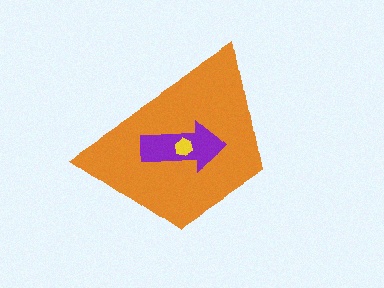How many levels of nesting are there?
3.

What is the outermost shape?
The orange trapezoid.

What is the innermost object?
The yellow hexagon.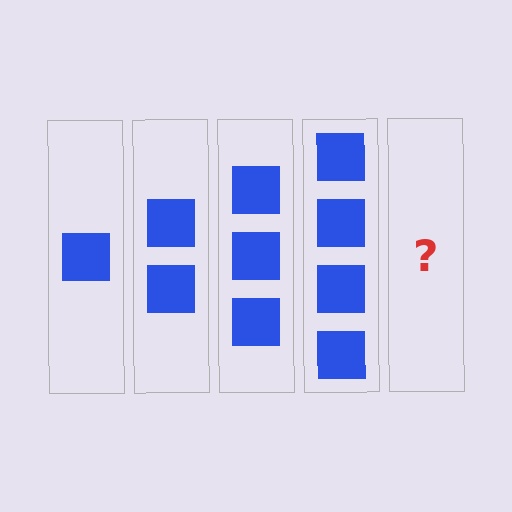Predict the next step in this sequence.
The next step is 5 squares.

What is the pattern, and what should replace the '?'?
The pattern is that each step adds one more square. The '?' should be 5 squares.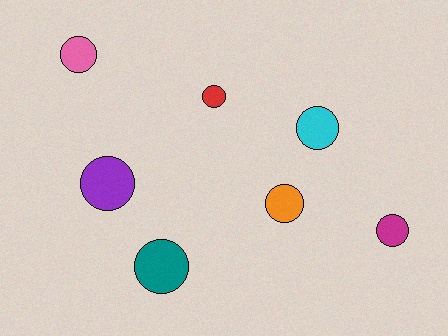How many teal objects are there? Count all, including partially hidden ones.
There is 1 teal object.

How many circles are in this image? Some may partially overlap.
There are 7 circles.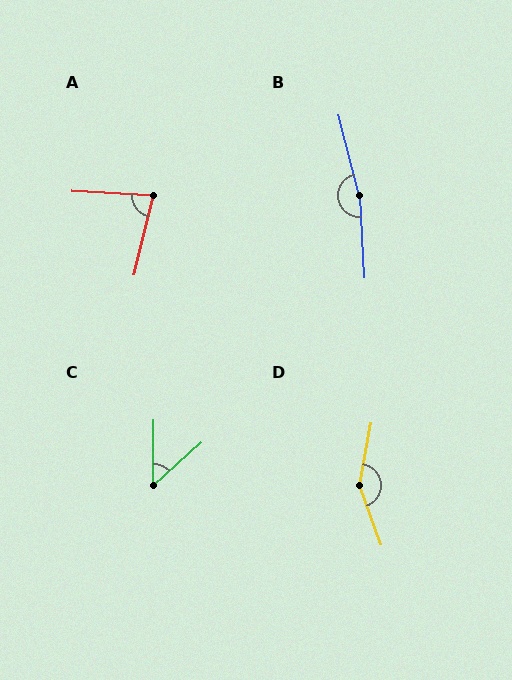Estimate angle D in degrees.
Approximately 150 degrees.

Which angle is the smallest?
C, at approximately 47 degrees.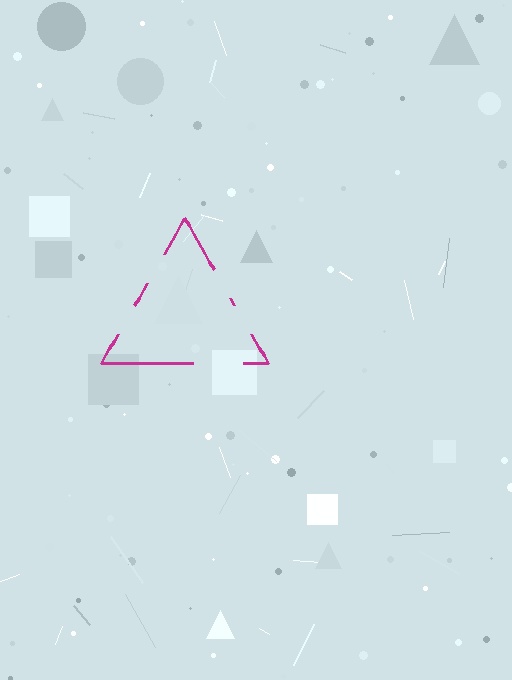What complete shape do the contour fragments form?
The contour fragments form a triangle.